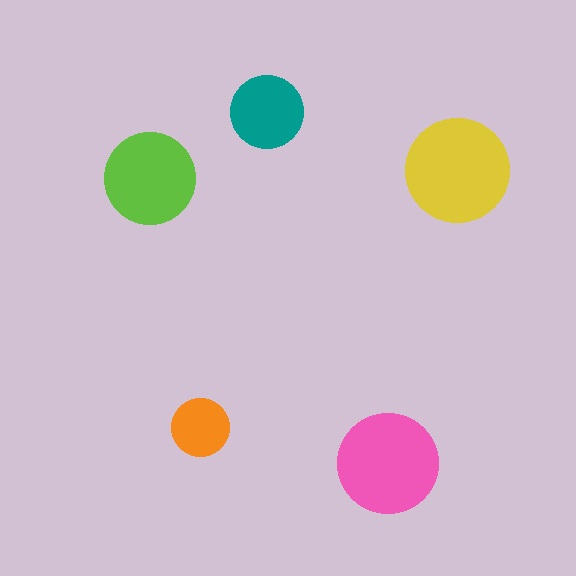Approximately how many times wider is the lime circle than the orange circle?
About 1.5 times wider.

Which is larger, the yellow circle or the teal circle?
The yellow one.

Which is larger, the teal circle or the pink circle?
The pink one.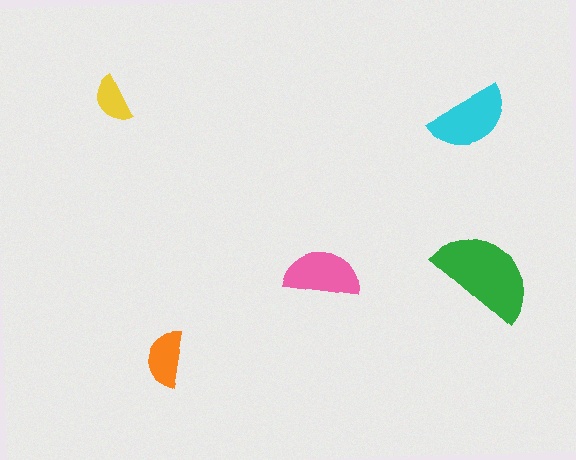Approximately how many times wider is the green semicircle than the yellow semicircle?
About 2 times wider.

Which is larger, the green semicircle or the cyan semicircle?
The green one.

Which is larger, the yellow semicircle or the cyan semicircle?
The cyan one.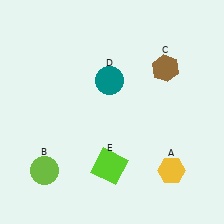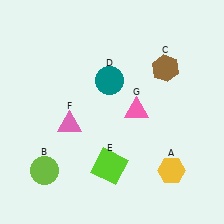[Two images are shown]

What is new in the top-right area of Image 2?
A pink triangle (G) was added in the top-right area of Image 2.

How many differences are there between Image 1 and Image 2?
There are 2 differences between the two images.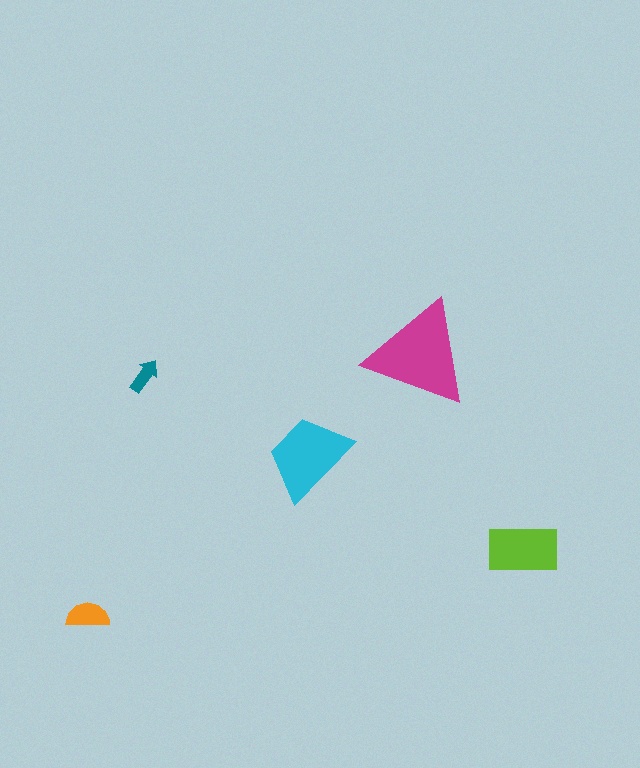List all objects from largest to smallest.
The magenta triangle, the cyan trapezoid, the lime rectangle, the orange semicircle, the teal arrow.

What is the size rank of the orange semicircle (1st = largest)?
4th.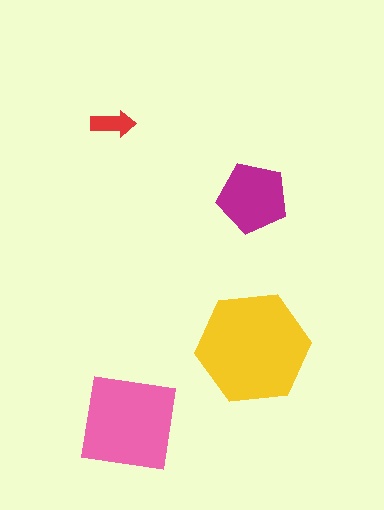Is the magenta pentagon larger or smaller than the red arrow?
Larger.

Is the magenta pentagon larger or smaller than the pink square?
Smaller.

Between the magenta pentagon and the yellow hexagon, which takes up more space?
The yellow hexagon.